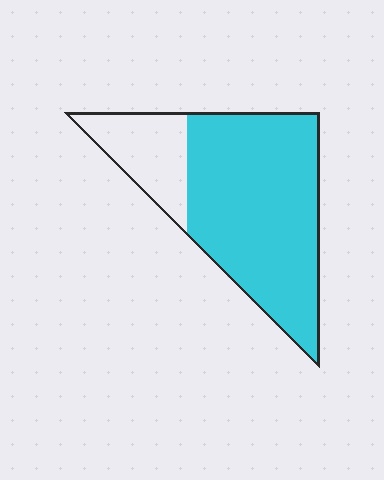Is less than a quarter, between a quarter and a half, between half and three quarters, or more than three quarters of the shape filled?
More than three quarters.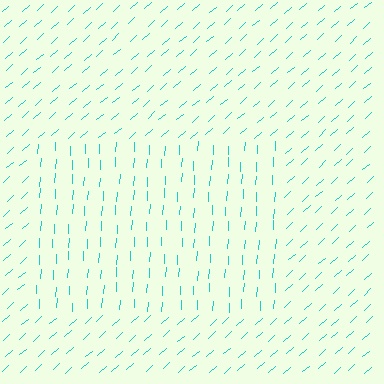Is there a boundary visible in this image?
Yes, there is a texture boundary formed by a change in line orientation.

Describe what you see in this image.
The image is filled with small cyan line segments. A rectangle region in the image has lines oriented differently from the surrounding lines, creating a visible texture boundary.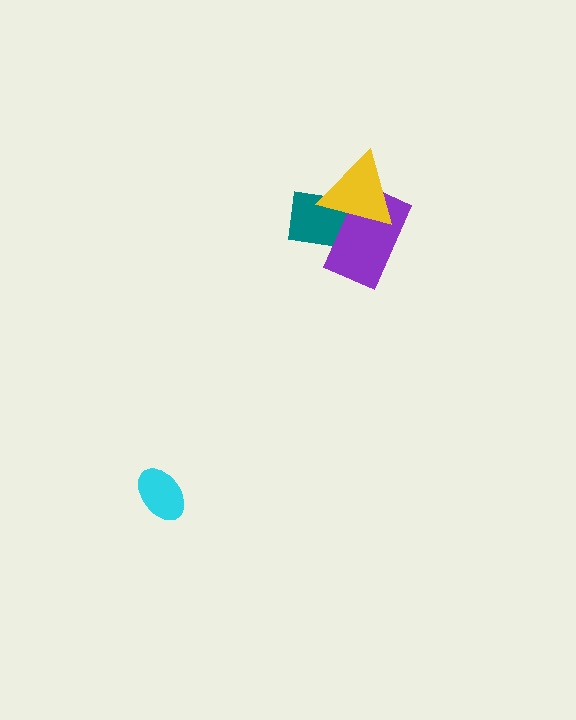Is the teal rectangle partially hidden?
Yes, it is partially covered by another shape.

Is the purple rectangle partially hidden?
Yes, it is partially covered by another shape.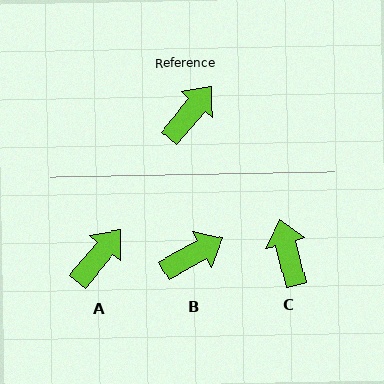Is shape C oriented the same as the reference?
No, it is off by about 54 degrees.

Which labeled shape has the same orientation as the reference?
A.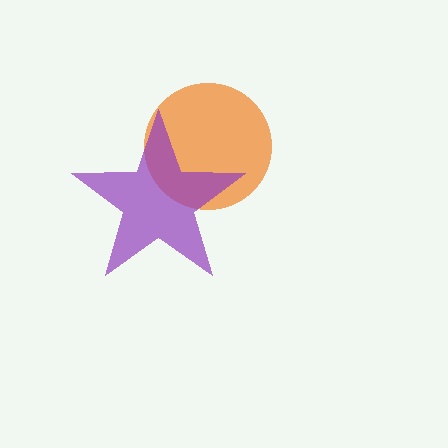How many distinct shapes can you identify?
There are 2 distinct shapes: an orange circle, a purple star.